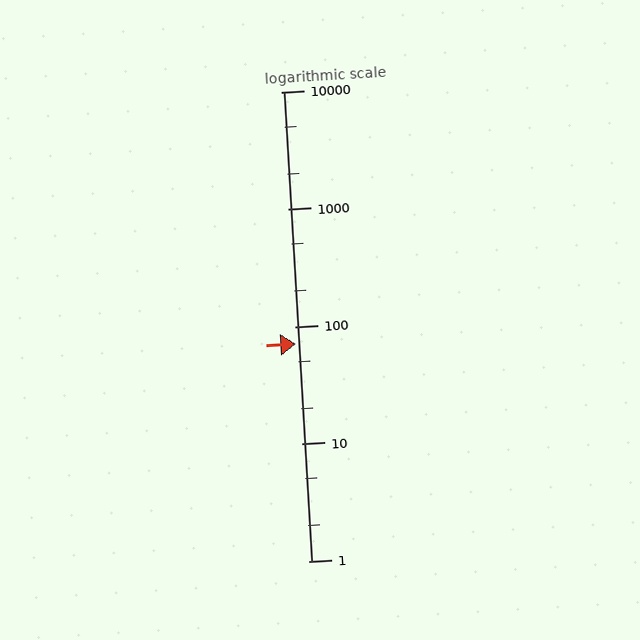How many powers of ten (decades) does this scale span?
The scale spans 4 decades, from 1 to 10000.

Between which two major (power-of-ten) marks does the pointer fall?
The pointer is between 10 and 100.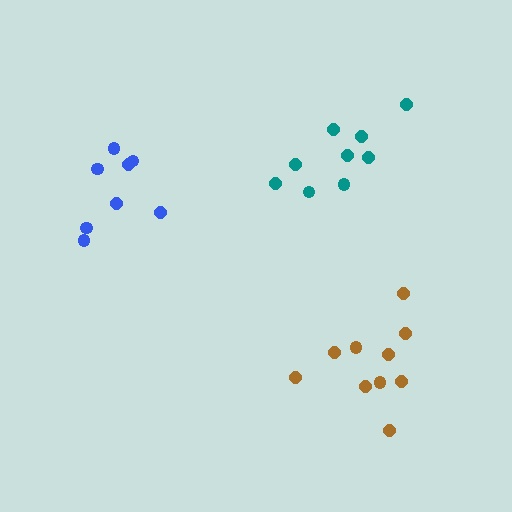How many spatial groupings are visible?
There are 3 spatial groupings.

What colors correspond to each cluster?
The clusters are colored: brown, blue, teal.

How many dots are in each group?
Group 1: 10 dots, Group 2: 8 dots, Group 3: 9 dots (27 total).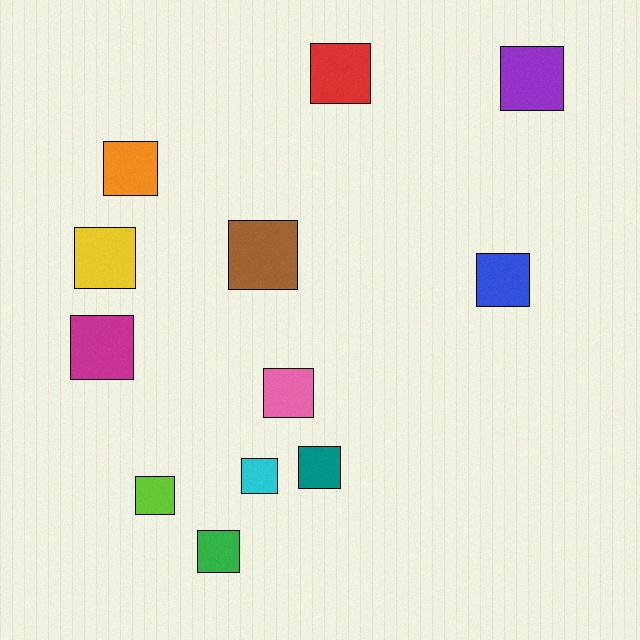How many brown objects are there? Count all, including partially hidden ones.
There is 1 brown object.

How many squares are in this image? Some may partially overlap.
There are 12 squares.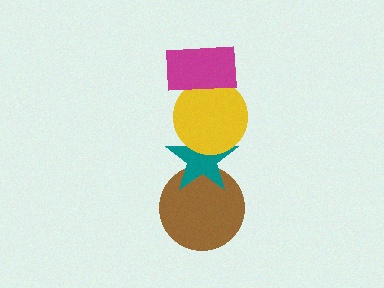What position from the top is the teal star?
The teal star is 3rd from the top.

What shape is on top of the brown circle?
The teal star is on top of the brown circle.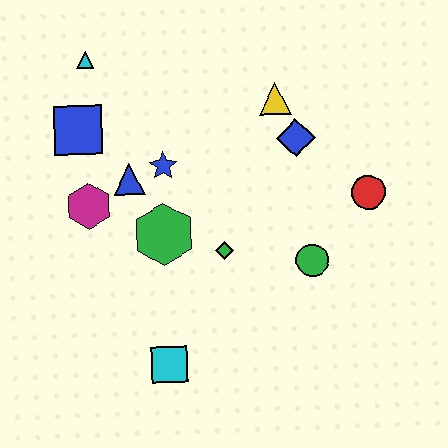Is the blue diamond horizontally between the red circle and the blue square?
Yes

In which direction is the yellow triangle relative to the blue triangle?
The yellow triangle is to the right of the blue triangle.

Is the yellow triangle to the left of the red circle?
Yes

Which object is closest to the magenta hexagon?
The blue triangle is closest to the magenta hexagon.